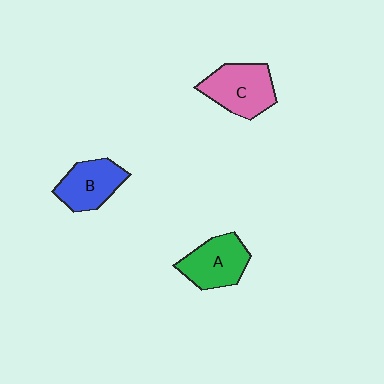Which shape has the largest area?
Shape C (pink).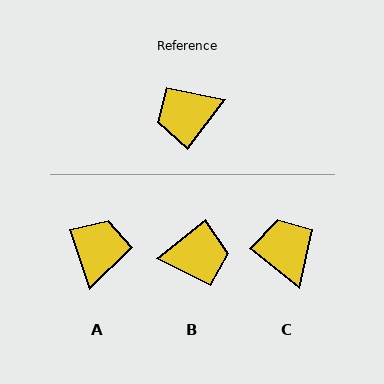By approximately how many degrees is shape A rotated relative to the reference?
Approximately 125 degrees clockwise.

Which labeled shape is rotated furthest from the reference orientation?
B, about 165 degrees away.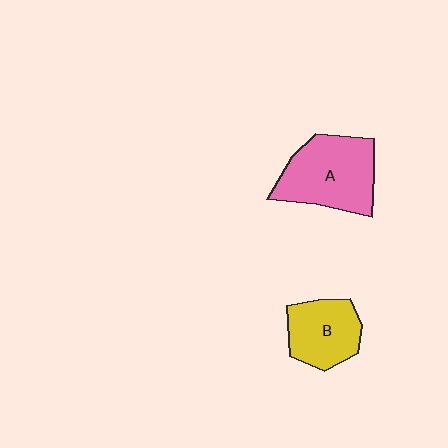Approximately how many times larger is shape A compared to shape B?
Approximately 1.4 times.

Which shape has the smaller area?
Shape B (yellow).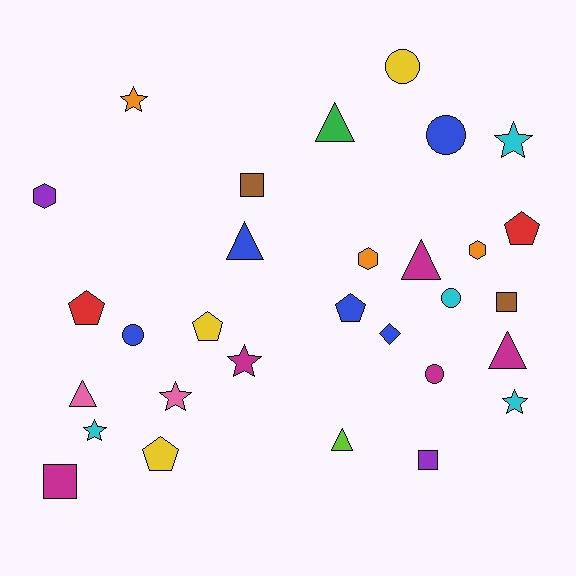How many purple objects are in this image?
There are 2 purple objects.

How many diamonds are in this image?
There is 1 diamond.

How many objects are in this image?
There are 30 objects.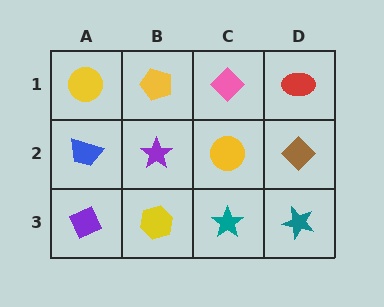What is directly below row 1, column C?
A yellow circle.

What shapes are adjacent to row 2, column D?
A red ellipse (row 1, column D), a teal star (row 3, column D), a yellow circle (row 2, column C).